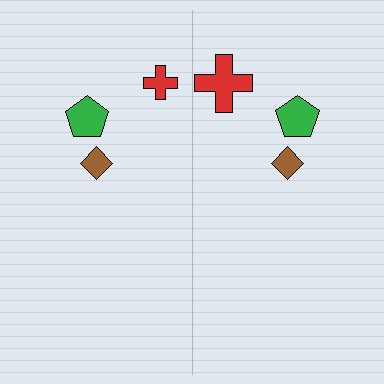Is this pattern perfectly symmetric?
No, the pattern is not perfectly symmetric. The red cross on the right side has a different size than its mirror counterpart.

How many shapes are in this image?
There are 6 shapes in this image.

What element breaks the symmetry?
The red cross on the right side has a different size than its mirror counterpart.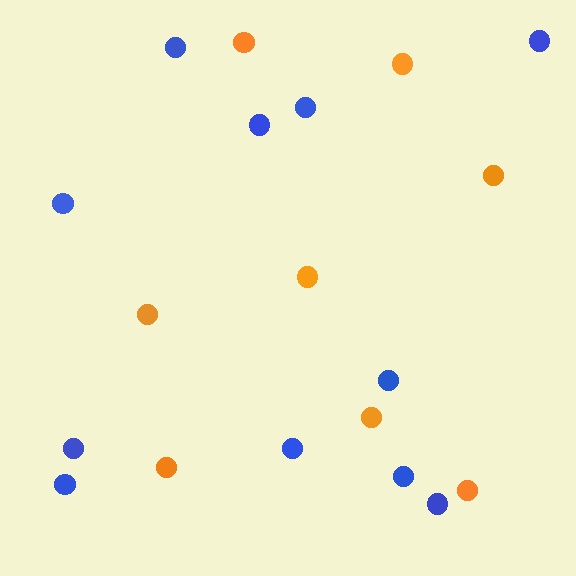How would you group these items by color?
There are 2 groups: one group of blue circles (11) and one group of orange circles (8).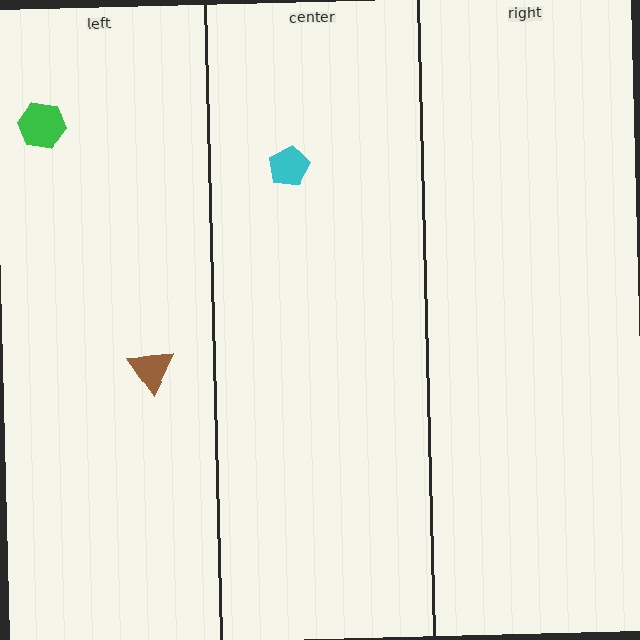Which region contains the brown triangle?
The left region.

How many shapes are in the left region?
2.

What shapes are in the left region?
The green hexagon, the brown triangle.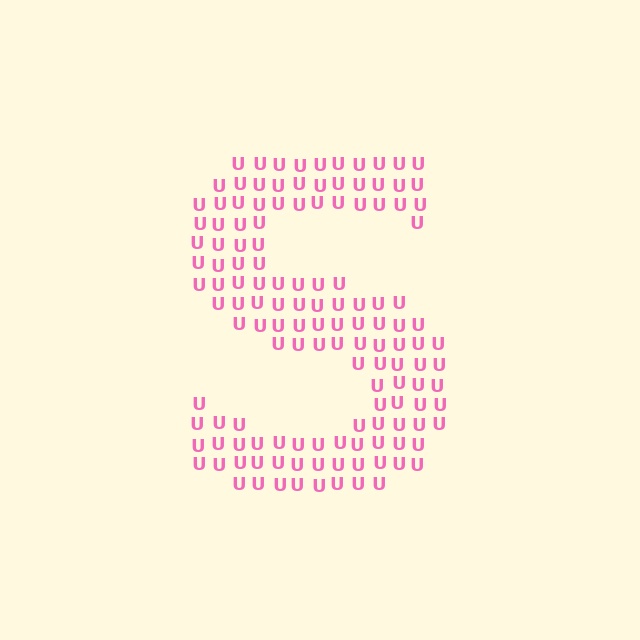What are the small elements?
The small elements are letter U's.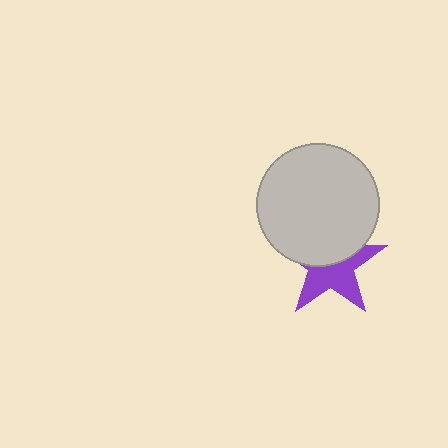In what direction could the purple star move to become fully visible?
The purple star could move down. That would shift it out from behind the light gray circle entirely.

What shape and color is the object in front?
The object in front is a light gray circle.